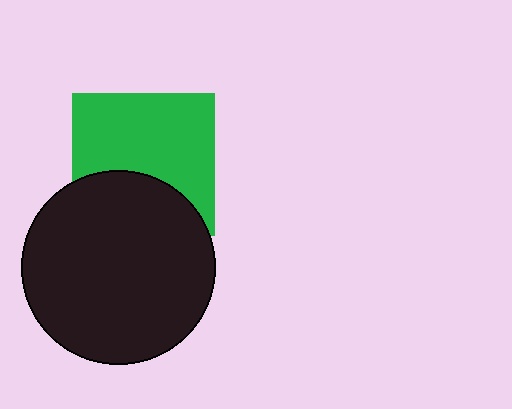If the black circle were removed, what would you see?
You would see the complete green square.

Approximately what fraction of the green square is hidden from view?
Roughly 36% of the green square is hidden behind the black circle.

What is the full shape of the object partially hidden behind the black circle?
The partially hidden object is a green square.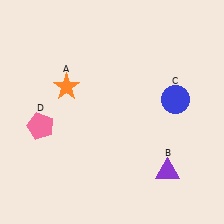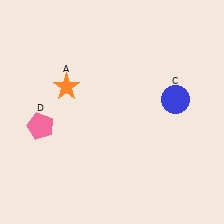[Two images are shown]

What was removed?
The purple triangle (B) was removed in Image 2.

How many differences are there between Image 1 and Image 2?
There is 1 difference between the two images.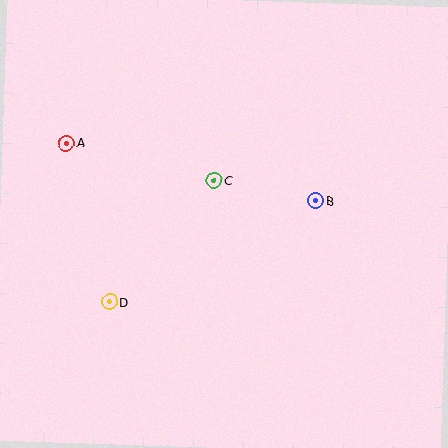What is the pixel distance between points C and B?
The distance between C and B is 103 pixels.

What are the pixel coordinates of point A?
Point A is at (66, 143).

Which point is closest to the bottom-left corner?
Point D is closest to the bottom-left corner.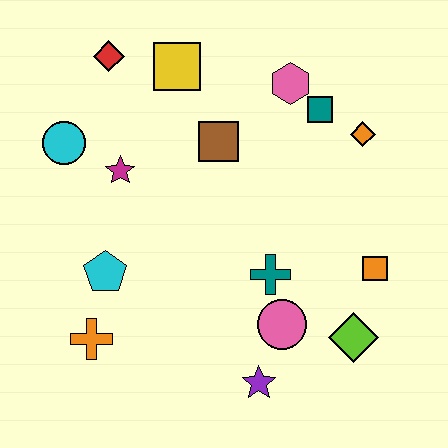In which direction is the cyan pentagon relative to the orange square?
The cyan pentagon is to the left of the orange square.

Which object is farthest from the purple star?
The red diamond is farthest from the purple star.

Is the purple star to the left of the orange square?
Yes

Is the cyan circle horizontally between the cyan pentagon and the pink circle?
No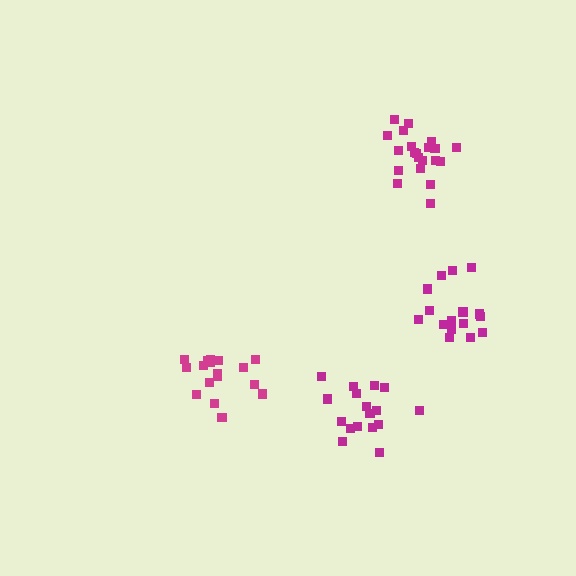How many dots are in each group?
Group 1: 21 dots, Group 2: 17 dots, Group 3: 17 dots, Group 4: 16 dots (71 total).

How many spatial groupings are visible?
There are 4 spatial groupings.